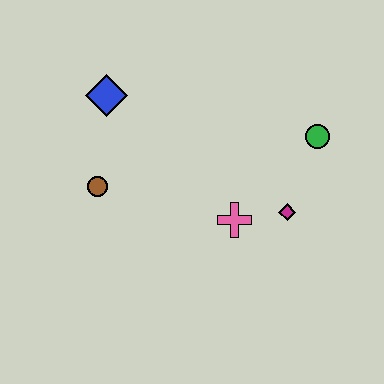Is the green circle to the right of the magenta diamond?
Yes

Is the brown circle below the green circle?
Yes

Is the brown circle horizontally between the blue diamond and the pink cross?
No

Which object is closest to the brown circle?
The blue diamond is closest to the brown circle.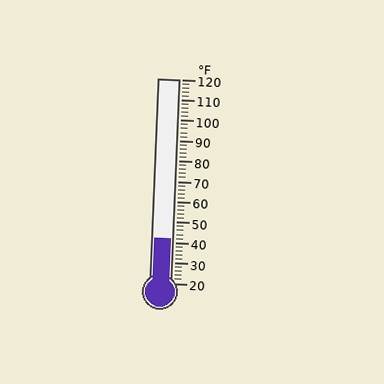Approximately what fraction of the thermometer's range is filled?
The thermometer is filled to approximately 20% of its range.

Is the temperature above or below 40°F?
The temperature is above 40°F.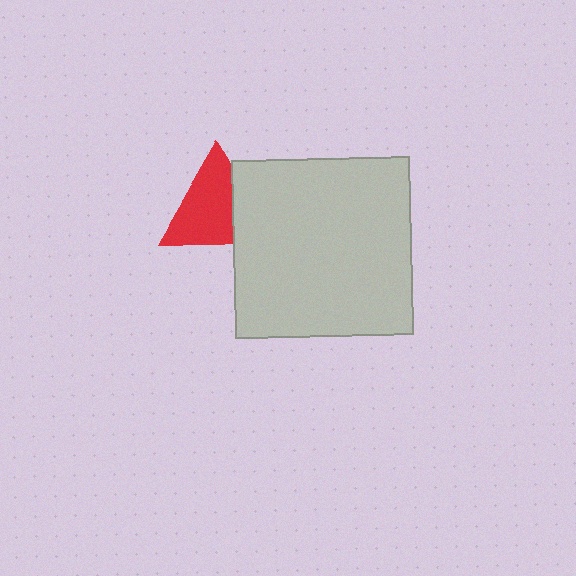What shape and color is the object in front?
The object in front is a light gray square.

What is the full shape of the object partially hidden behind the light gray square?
The partially hidden object is a red triangle.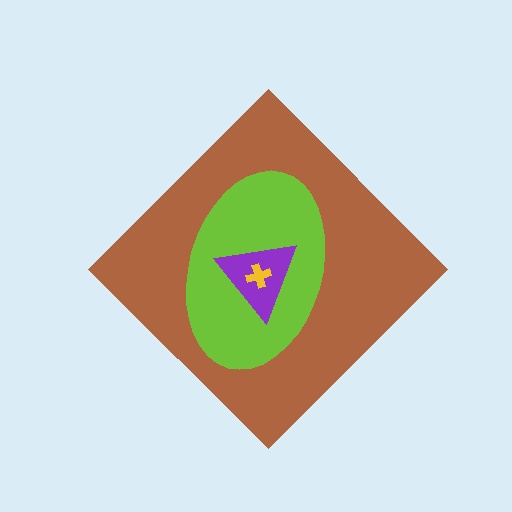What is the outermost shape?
The brown diamond.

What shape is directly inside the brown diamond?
The lime ellipse.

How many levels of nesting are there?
4.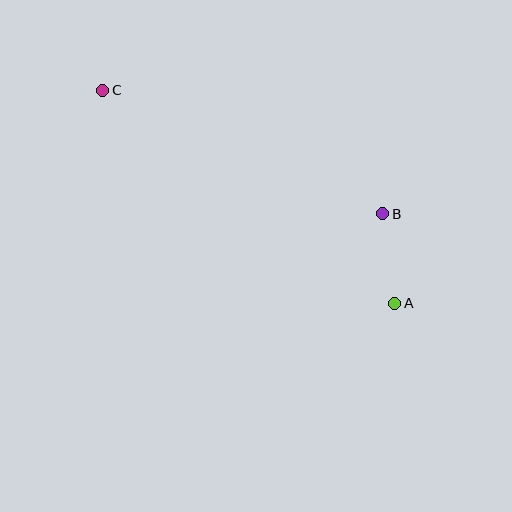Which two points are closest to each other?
Points A and B are closest to each other.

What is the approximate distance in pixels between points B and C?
The distance between B and C is approximately 306 pixels.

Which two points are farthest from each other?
Points A and C are farthest from each other.